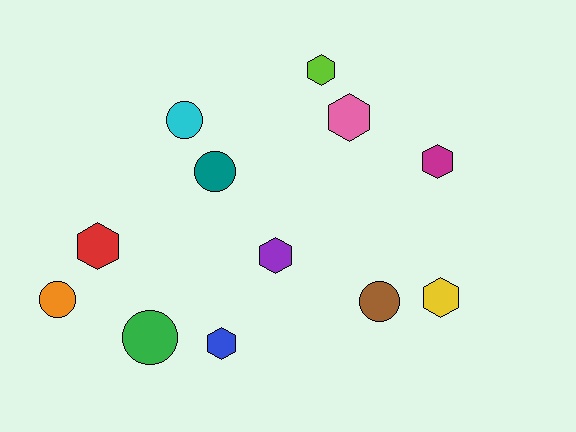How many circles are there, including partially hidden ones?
There are 5 circles.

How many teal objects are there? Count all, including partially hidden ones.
There is 1 teal object.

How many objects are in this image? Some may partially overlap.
There are 12 objects.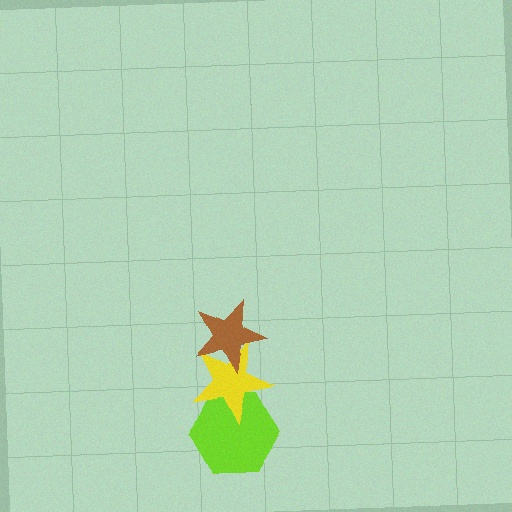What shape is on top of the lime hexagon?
The yellow star is on top of the lime hexagon.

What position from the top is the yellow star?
The yellow star is 2nd from the top.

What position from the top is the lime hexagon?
The lime hexagon is 3rd from the top.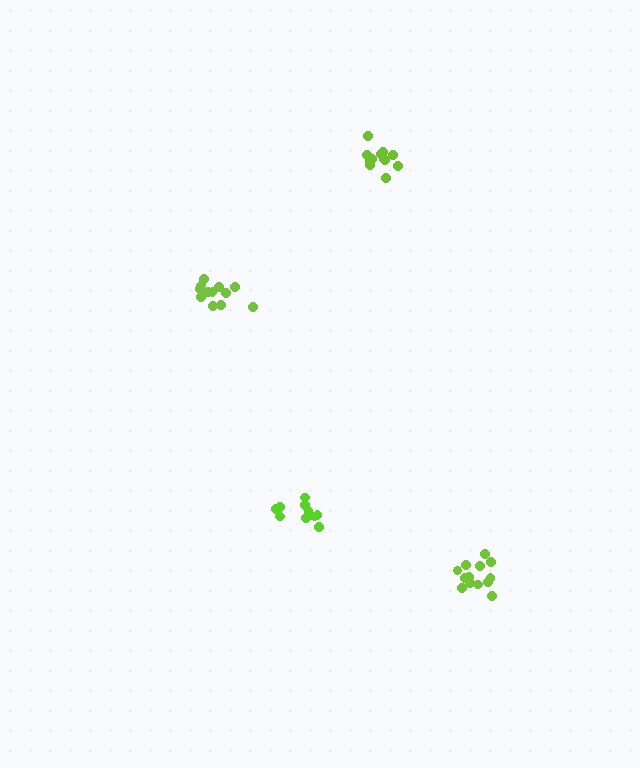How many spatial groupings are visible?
There are 4 spatial groupings.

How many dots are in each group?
Group 1: 10 dots, Group 2: 13 dots, Group 3: 12 dots, Group 4: 12 dots (47 total).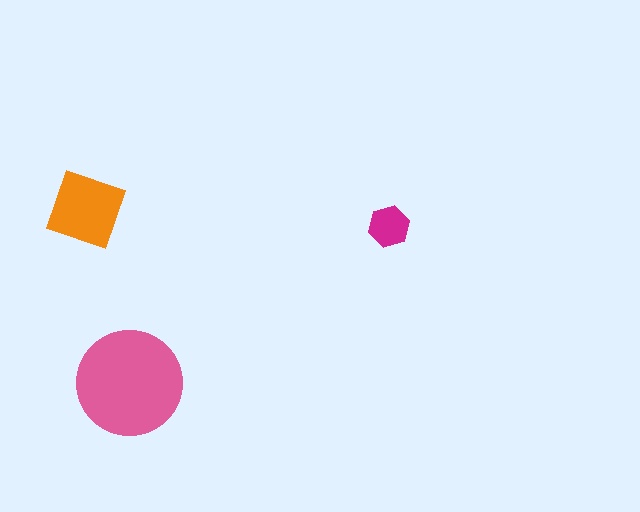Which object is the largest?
The pink circle.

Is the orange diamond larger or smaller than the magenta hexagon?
Larger.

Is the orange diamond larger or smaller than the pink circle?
Smaller.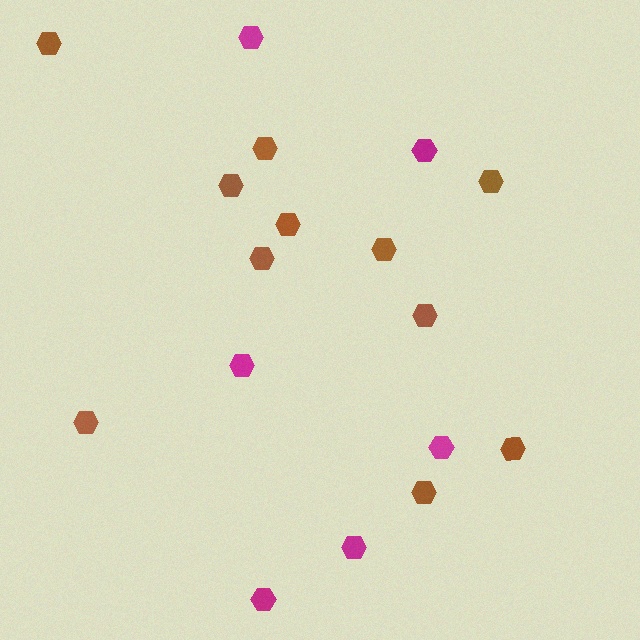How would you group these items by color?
There are 2 groups: one group of brown hexagons (11) and one group of magenta hexagons (6).